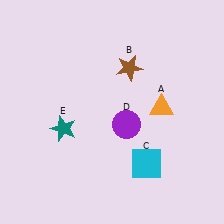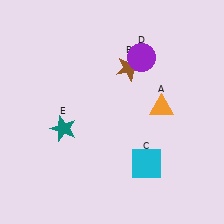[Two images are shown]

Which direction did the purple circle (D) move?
The purple circle (D) moved up.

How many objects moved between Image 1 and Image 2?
1 object moved between the two images.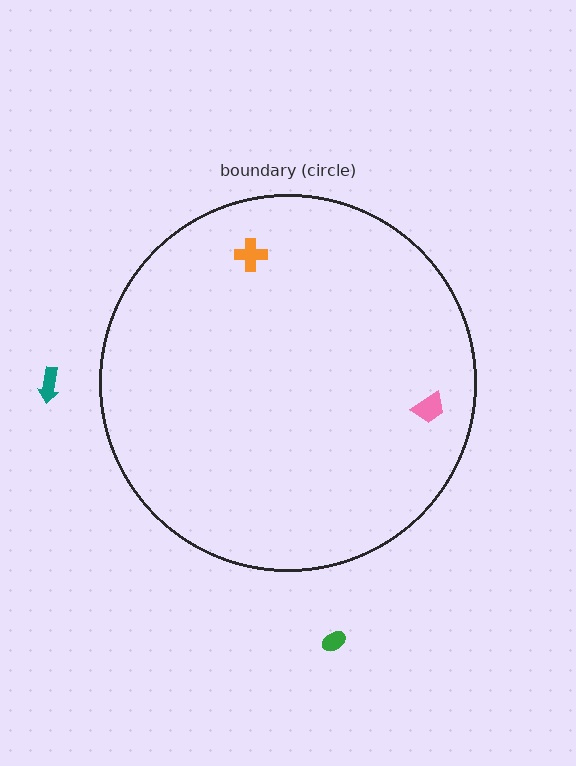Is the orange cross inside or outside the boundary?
Inside.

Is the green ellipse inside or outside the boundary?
Outside.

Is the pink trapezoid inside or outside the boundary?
Inside.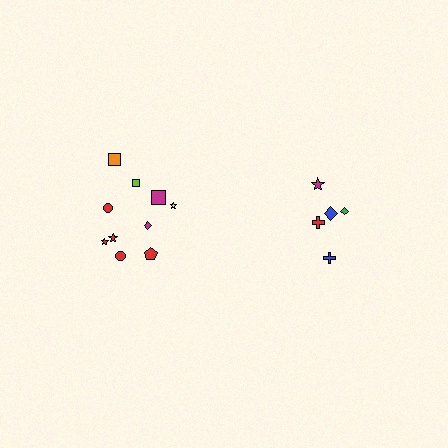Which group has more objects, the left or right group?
The left group.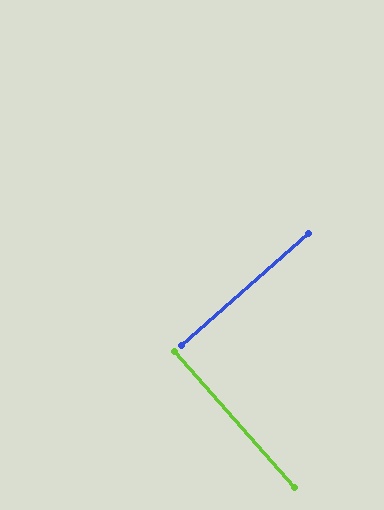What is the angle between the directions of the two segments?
Approximately 90 degrees.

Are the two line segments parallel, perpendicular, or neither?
Perpendicular — they meet at approximately 90°.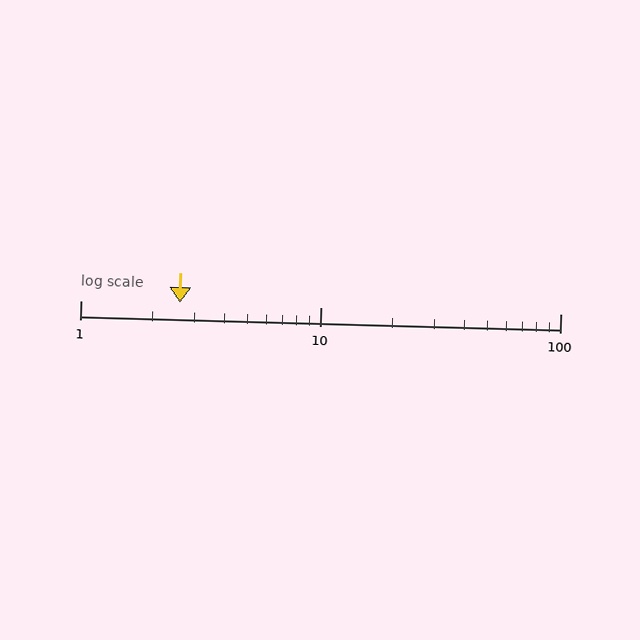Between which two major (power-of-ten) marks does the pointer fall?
The pointer is between 1 and 10.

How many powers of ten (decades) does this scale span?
The scale spans 2 decades, from 1 to 100.